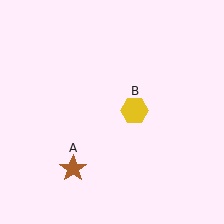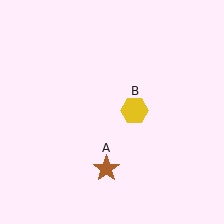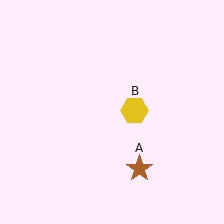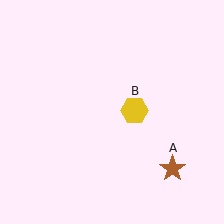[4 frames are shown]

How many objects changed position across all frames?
1 object changed position: brown star (object A).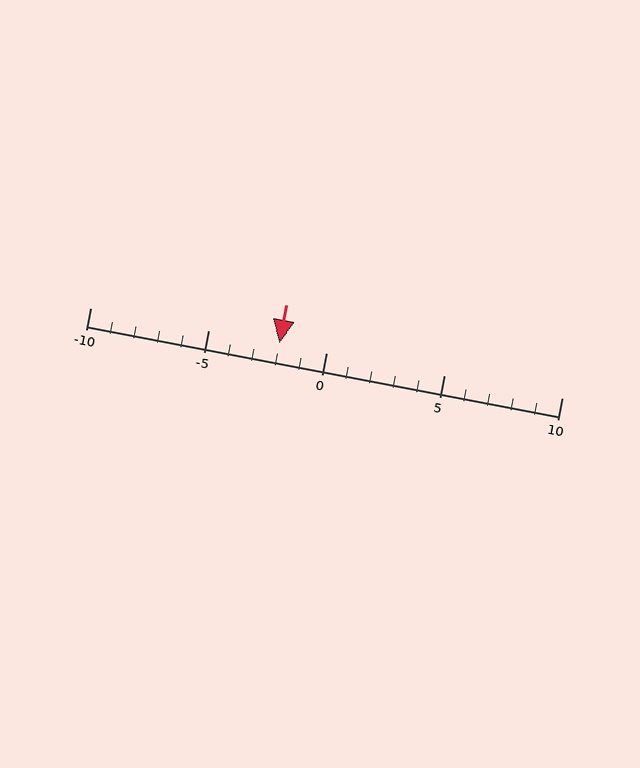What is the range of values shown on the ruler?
The ruler shows values from -10 to 10.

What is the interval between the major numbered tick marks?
The major tick marks are spaced 5 units apart.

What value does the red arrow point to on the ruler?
The red arrow points to approximately -2.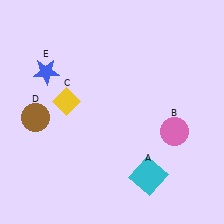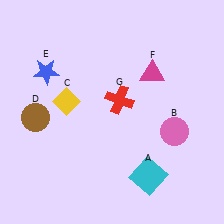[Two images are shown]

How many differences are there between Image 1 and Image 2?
There are 2 differences between the two images.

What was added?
A magenta triangle (F), a red cross (G) were added in Image 2.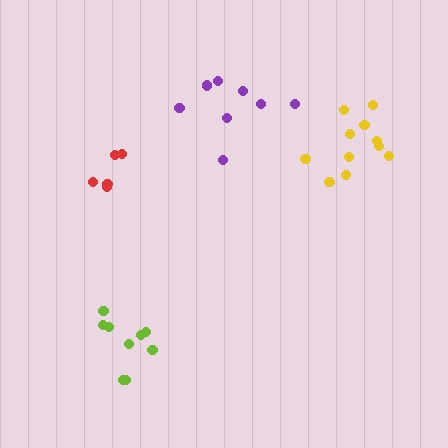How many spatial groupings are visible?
There are 4 spatial groupings.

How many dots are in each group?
Group 1: 9 dots, Group 2: 5 dots, Group 3: 11 dots, Group 4: 8 dots (33 total).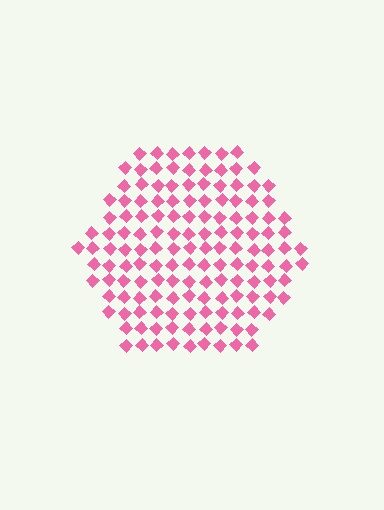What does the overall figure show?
The overall figure shows a hexagon.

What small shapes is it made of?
It is made of small diamonds.